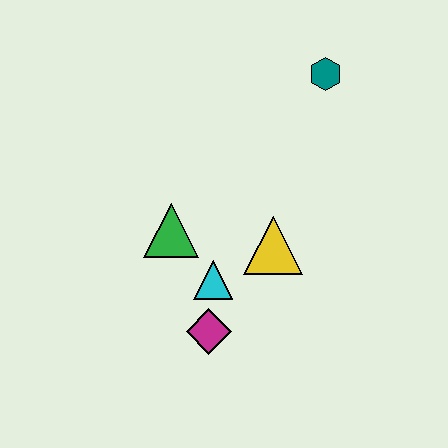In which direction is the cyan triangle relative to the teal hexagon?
The cyan triangle is below the teal hexagon.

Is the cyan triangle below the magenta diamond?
No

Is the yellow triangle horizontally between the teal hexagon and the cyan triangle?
Yes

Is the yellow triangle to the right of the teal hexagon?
No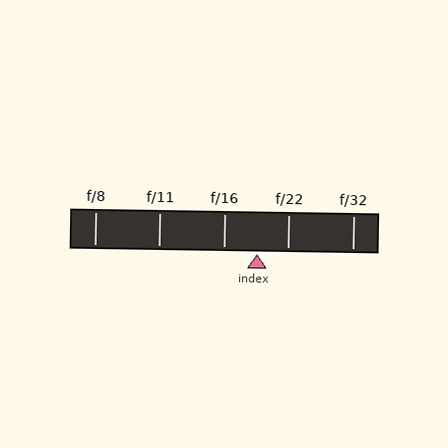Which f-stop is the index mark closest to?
The index mark is closest to f/22.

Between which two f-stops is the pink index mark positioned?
The index mark is between f/16 and f/22.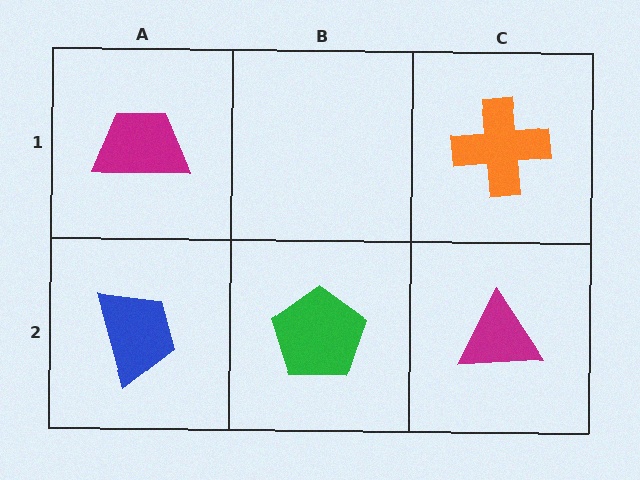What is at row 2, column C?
A magenta triangle.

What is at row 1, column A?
A magenta trapezoid.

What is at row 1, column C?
An orange cross.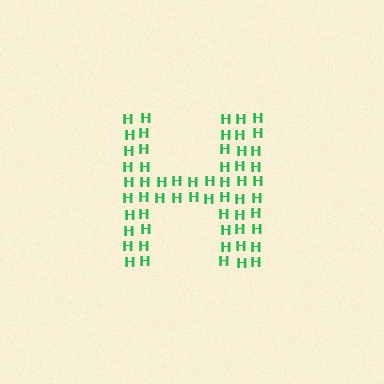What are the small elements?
The small elements are letter H's.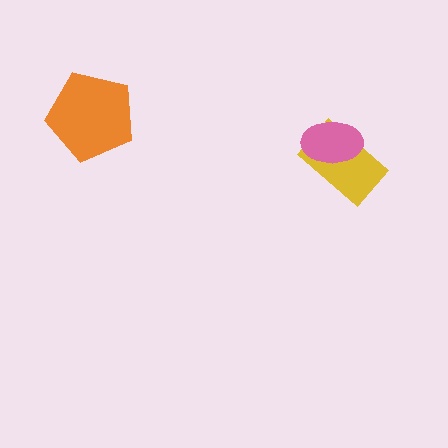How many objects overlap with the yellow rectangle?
1 object overlaps with the yellow rectangle.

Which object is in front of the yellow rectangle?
The pink ellipse is in front of the yellow rectangle.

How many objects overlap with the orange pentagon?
0 objects overlap with the orange pentagon.